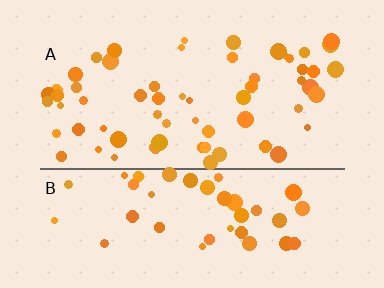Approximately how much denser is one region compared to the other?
Approximately 1.2× — region A over region B.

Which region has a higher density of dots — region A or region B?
A (the top).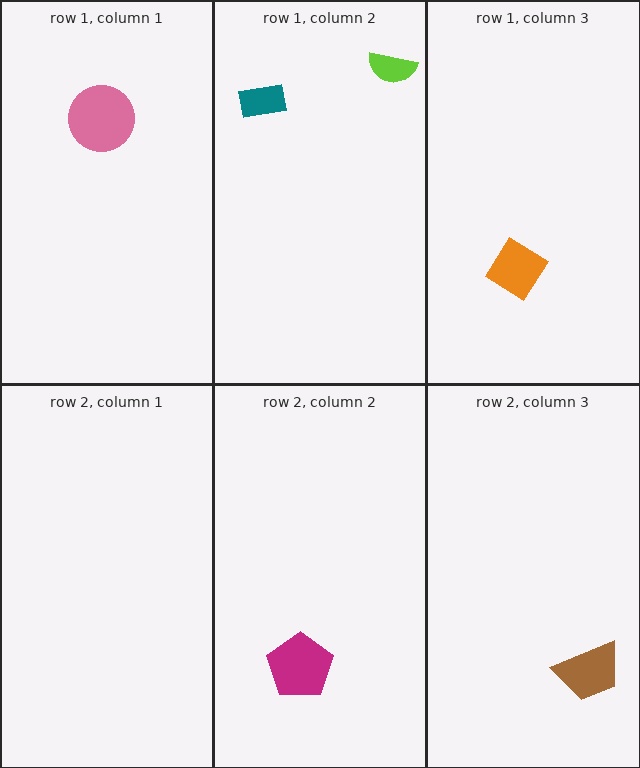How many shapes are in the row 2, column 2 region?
1.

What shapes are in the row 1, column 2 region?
The teal rectangle, the lime semicircle.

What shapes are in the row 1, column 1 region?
The pink circle.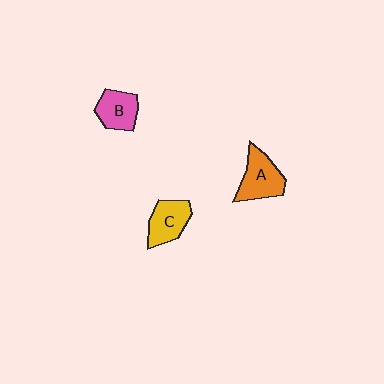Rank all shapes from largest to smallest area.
From largest to smallest: A (orange), C (yellow), B (pink).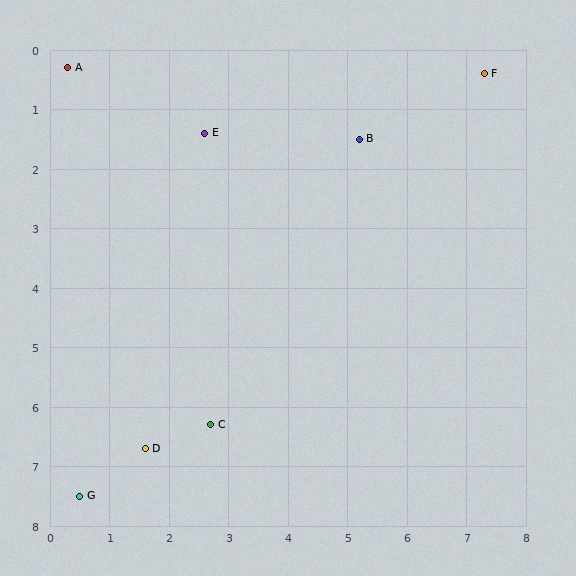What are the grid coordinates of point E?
Point E is at approximately (2.6, 1.4).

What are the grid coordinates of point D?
Point D is at approximately (1.6, 6.7).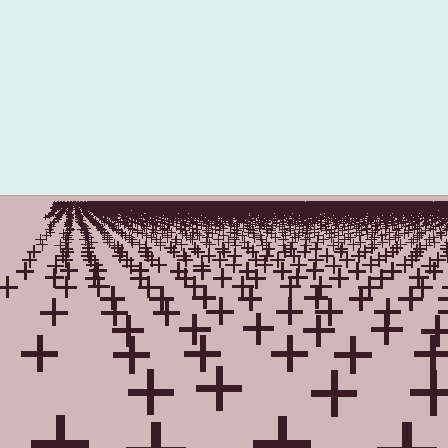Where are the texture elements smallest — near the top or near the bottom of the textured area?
Near the top.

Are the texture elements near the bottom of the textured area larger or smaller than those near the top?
Larger. Near the bottom, elements are closer to the viewer and appear at a bigger on-screen size.